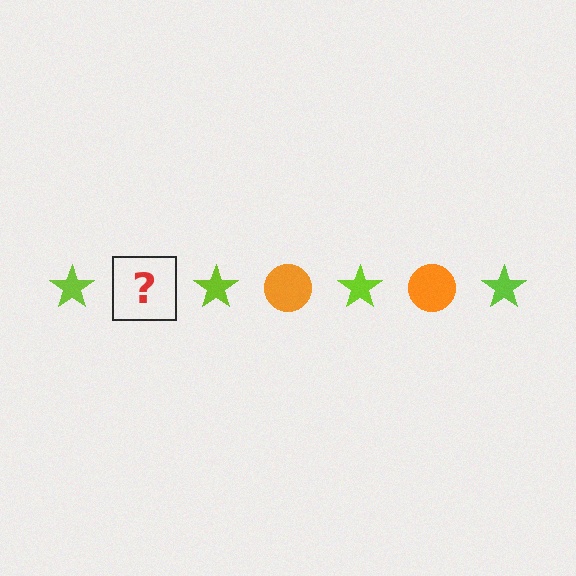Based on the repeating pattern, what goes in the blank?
The blank should be an orange circle.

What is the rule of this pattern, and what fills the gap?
The rule is that the pattern alternates between lime star and orange circle. The gap should be filled with an orange circle.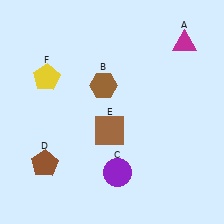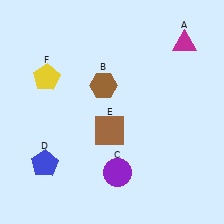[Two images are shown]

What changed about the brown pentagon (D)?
In Image 1, D is brown. In Image 2, it changed to blue.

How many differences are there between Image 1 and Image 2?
There is 1 difference between the two images.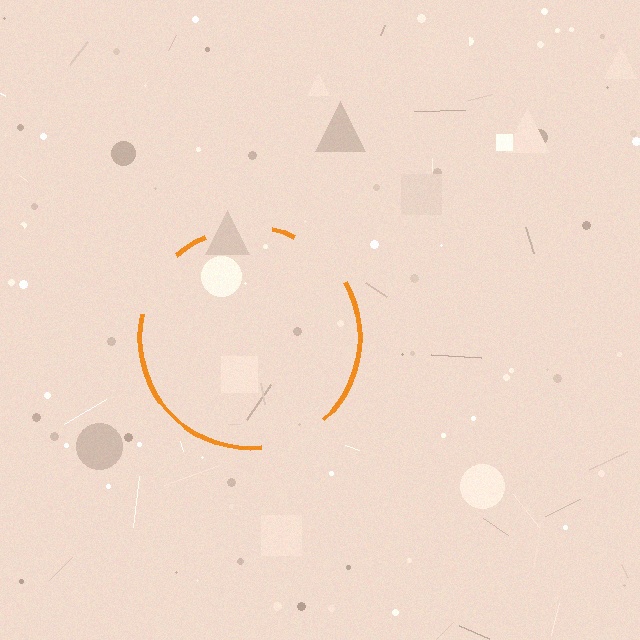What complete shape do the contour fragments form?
The contour fragments form a circle.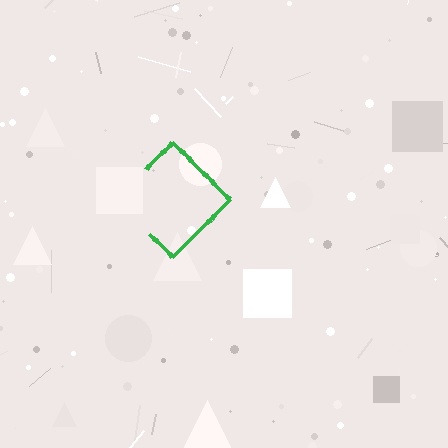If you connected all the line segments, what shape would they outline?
They would outline a diamond.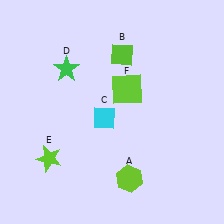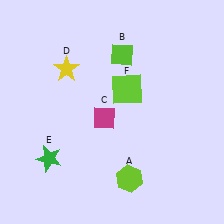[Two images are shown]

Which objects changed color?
C changed from cyan to magenta. D changed from green to yellow. E changed from lime to green.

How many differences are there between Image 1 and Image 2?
There are 3 differences between the two images.